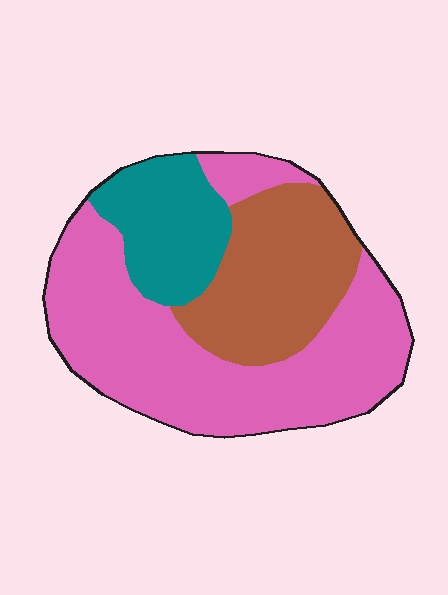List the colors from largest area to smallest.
From largest to smallest: pink, brown, teal.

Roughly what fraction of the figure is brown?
Brown covers 27% of the figure.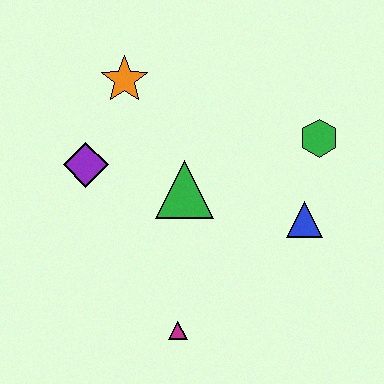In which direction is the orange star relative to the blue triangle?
The orange star is to the left of the blue triangle.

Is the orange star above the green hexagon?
Yes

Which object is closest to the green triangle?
The purple diamond is closest to the green triangle.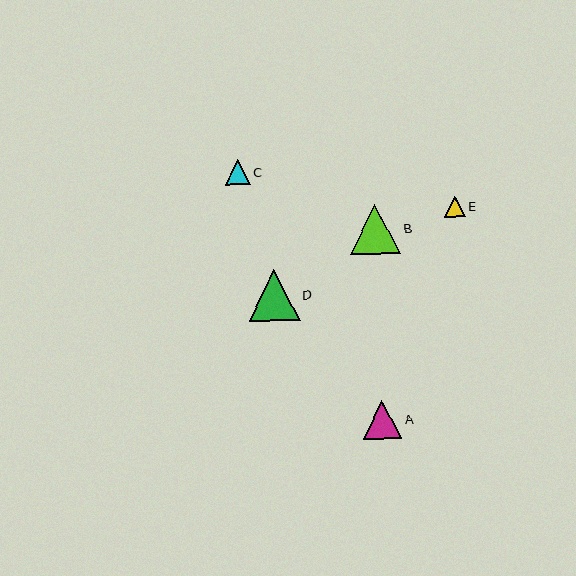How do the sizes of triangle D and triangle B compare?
Triangle D and triangle B are approximately the same size.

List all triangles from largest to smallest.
From largest to smallest: D, B, A, C, E.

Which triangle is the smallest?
Triangle E is the smallest with a size of approximately 21 pixels.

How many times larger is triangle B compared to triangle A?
Triangle B is approximately 1.3 times the size of triangle A.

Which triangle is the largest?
Triangle D is the largest with a size of approximately 51 pixels.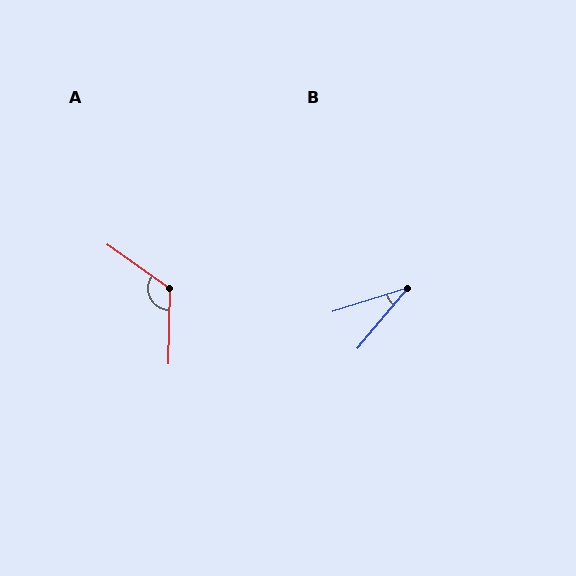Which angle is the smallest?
B, at approximately 33 degrees.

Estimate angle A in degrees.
Approximately 124 degrees.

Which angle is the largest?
A, at approximately 124 degrees.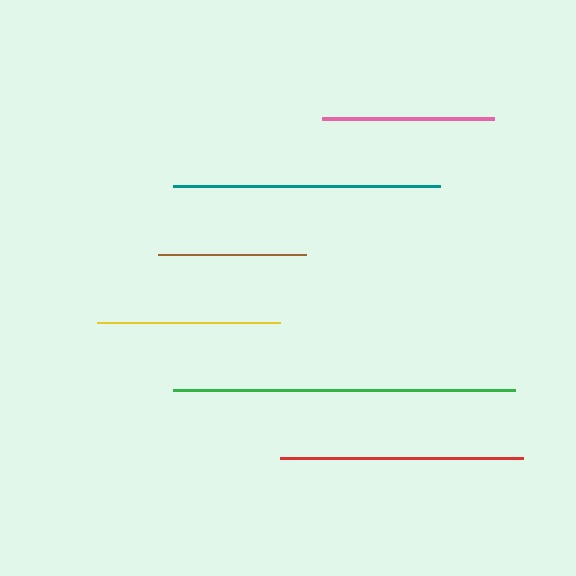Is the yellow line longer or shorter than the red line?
The red line is longer than the yellow line.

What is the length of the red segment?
The red segment is approximately 243 pixels long.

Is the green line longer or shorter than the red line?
The green line is longer than the red line.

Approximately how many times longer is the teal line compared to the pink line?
The teal line is approximately 1.6 times the length of the pink line.